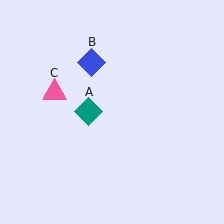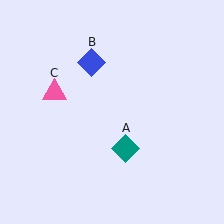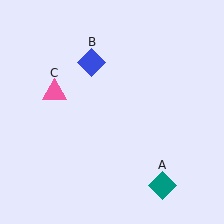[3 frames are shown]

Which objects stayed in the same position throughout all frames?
Blue diamond (object B) and pink triangle (object C) remained stationary.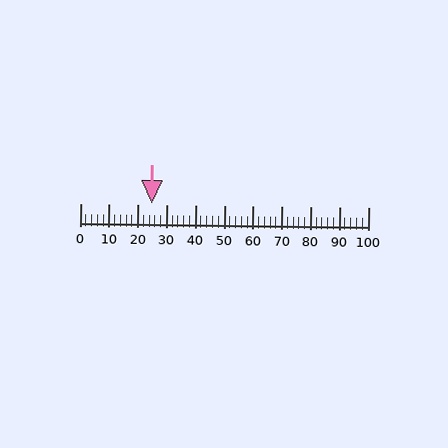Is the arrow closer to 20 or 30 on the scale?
The arrow is closer to 20.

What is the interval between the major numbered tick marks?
The major tick marks are spaced 10 units apart.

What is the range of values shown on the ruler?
The ruler shows values from 0 to 100.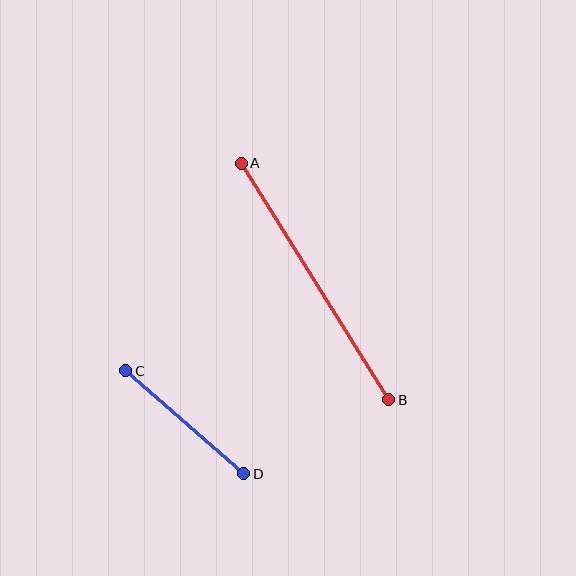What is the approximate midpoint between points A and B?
The midpoint is at approximately (315, 282) pixels.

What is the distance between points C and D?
The distance is approximately 157 pixels.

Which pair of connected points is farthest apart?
Points A and B are farthest apart.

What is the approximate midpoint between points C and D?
The midpoint is at approximately (185, 422) pixels.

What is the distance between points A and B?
The distance is approximately 278 pixels.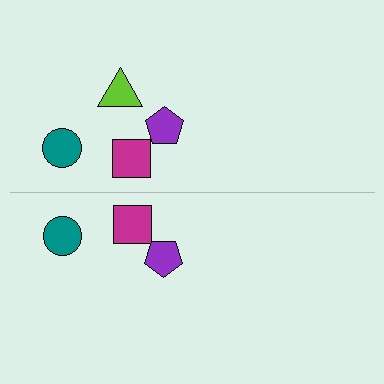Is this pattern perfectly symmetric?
No, the pattern is not perfectly symmetric. A lime triangle is missing from the bottom side.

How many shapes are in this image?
There are 7 shapes in this image.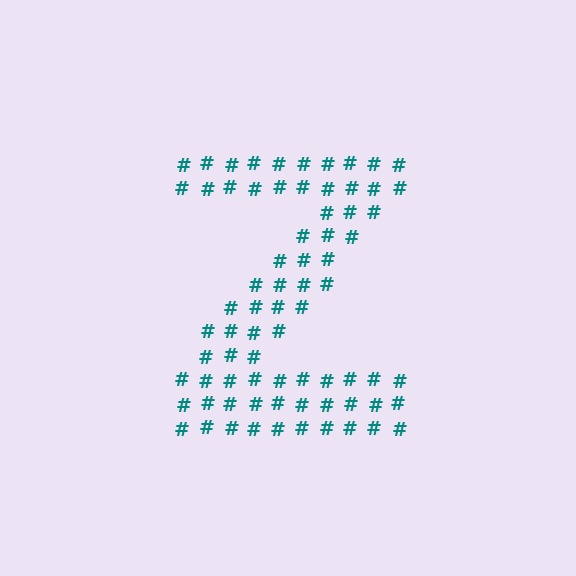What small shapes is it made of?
It is made of small hash symbols.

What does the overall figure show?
The overall figure shows the letter Z.